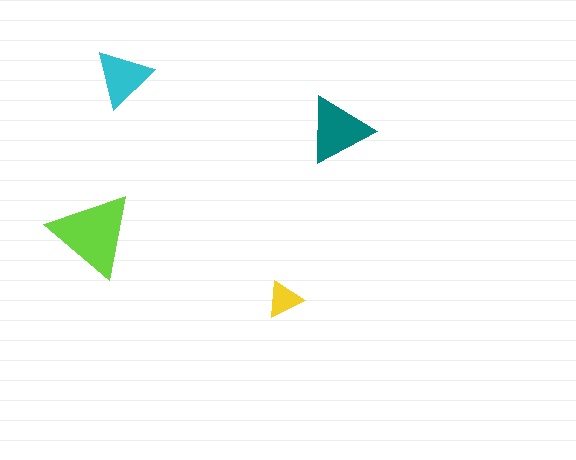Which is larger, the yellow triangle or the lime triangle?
The lime one.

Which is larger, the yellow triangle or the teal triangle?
The teal one.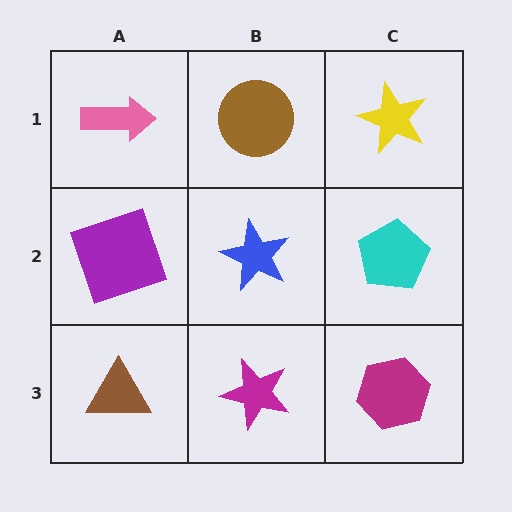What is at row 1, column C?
A yellow star.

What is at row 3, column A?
A brown triangle.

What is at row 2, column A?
A purple square.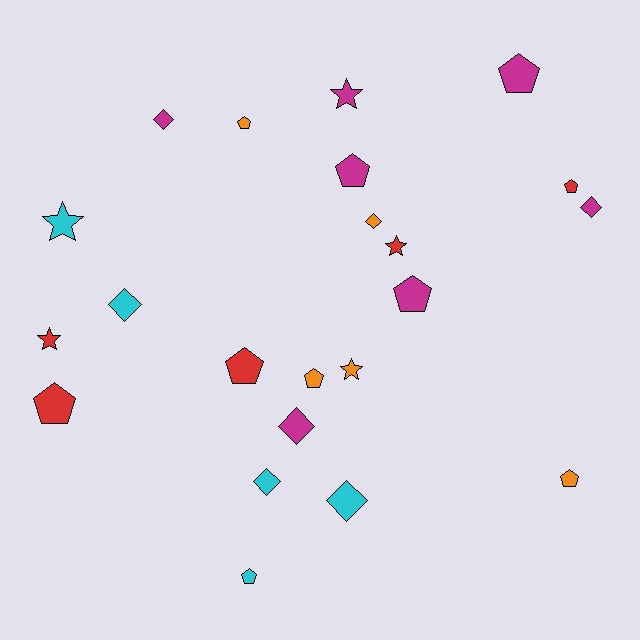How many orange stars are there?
There is 1 orange star.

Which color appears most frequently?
Magenta, with 7 objects.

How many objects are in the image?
There are 22 objects.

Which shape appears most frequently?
Pentagon, with 10 objects.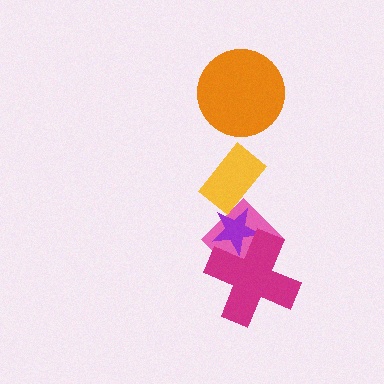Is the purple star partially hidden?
Yes, it is partially covered by another shape.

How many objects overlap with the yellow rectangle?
1 object overlaps with the yellow rectangle.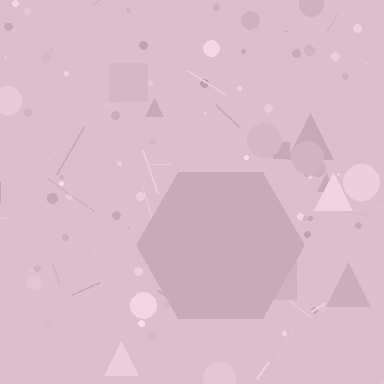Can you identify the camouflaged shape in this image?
The camouflaged shape is a hexagon.